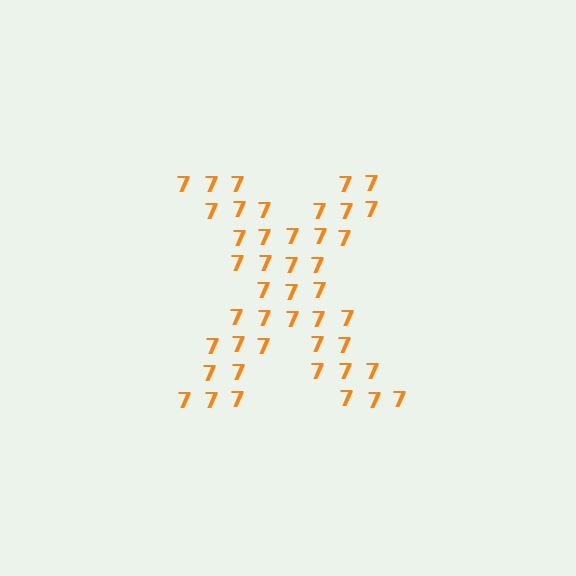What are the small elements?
The small elements are digit 7's.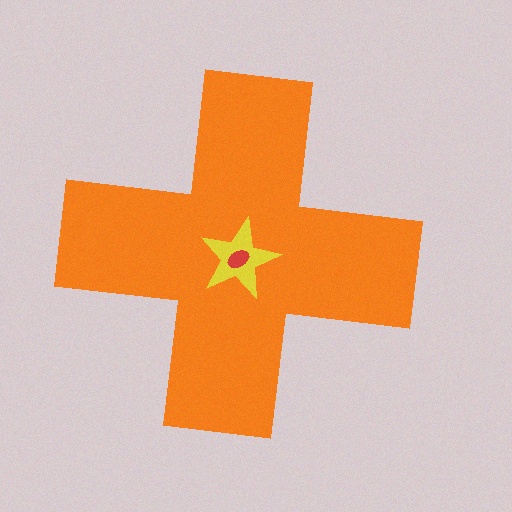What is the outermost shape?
The orange cross.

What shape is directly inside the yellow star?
The red ellipse.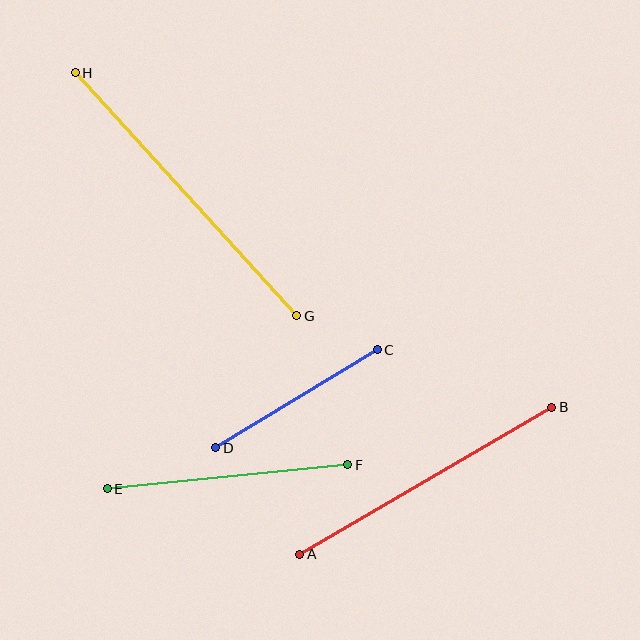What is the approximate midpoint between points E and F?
The midpoint is at approximately (228, 477) pixels.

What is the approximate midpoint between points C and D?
The midpoint is at approximately (296, 399) pixels.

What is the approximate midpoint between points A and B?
The midpoint is at approximately (426, 481) pixels.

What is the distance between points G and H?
The distance is approximately 329 pixels.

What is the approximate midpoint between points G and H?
The midpoint is at approximately (186, 194) pixels.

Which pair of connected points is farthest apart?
Points G and H are farthest apart.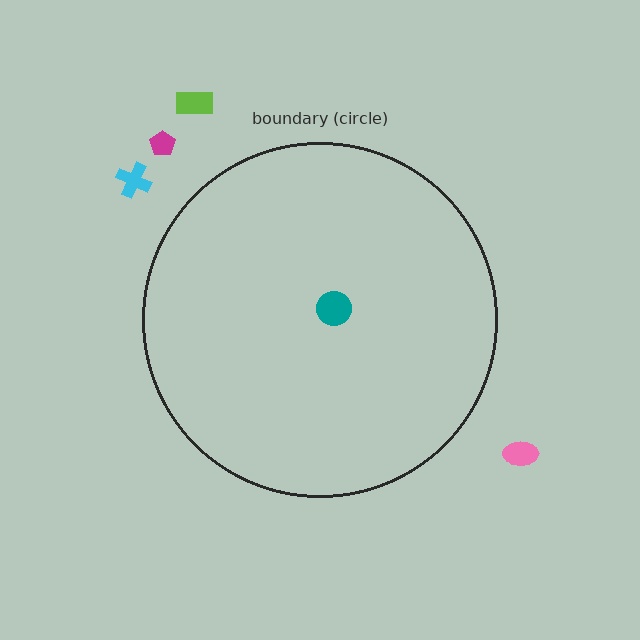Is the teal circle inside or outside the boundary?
Inside.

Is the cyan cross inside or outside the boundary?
Outside.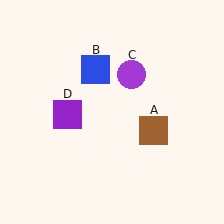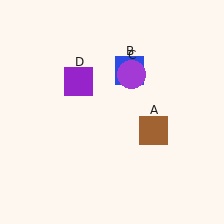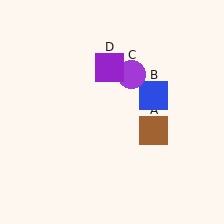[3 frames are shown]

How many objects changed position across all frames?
2 objects changed position: blue square (object B), purple square (object D).